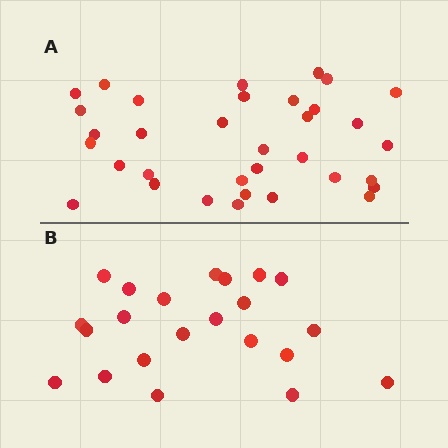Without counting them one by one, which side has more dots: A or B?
Region A (the top region) has more dots.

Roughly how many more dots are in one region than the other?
Region A has roughly 12 or so more dots than region B.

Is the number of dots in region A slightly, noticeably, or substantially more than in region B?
Region A has substantially more. The ratio is roughly 1.5 to 1.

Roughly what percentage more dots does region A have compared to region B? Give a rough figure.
About 55% more.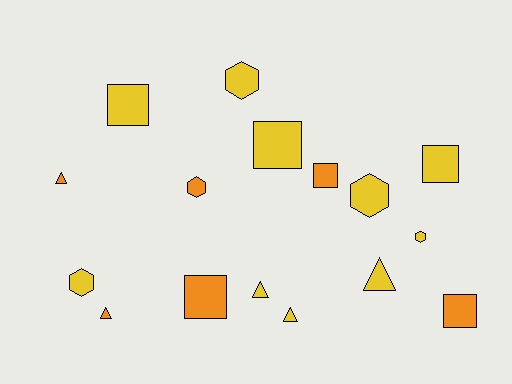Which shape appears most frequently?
Square, with 6 objects.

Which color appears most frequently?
Yellow, with 10 objects.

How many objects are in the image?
There are 16 objects.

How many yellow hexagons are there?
There are 4 yellow hexagons.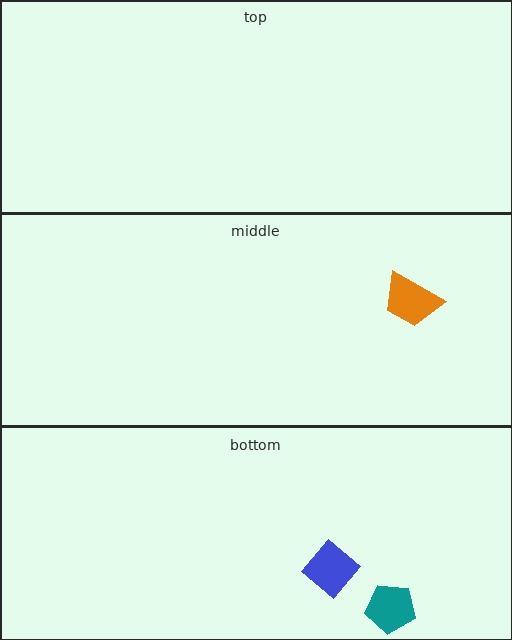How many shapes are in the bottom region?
2.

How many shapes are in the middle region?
1.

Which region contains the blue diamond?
The bottom region.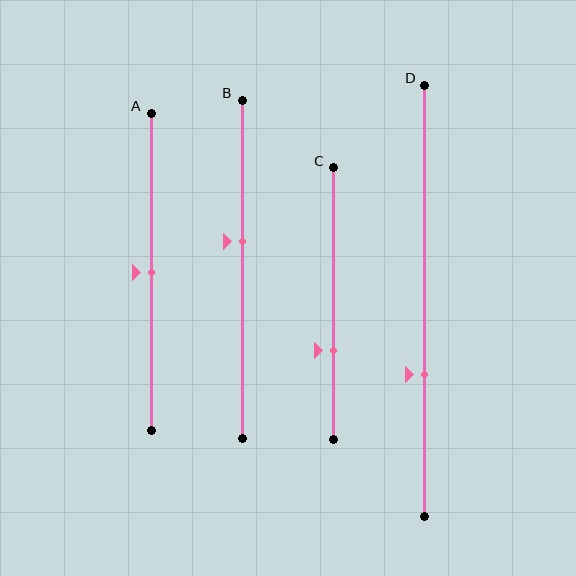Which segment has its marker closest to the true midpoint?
Segment A has its marker closest to the true midpoint.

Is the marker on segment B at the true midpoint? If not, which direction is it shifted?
No, the marker on segment B is shifted upward by about 8% of the segment length.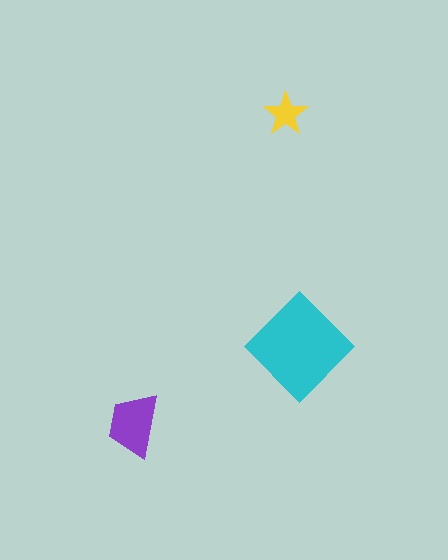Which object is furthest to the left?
The purple trapezoid is leftmost.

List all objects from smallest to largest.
The yellow star, the purple trapezoid, the cyan diamond.